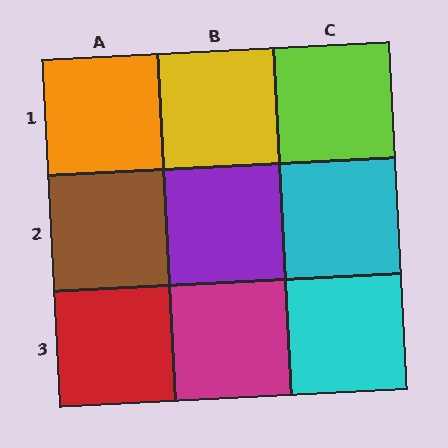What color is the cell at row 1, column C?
Lime.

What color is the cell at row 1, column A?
Orange.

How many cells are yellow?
1 cell is yellow.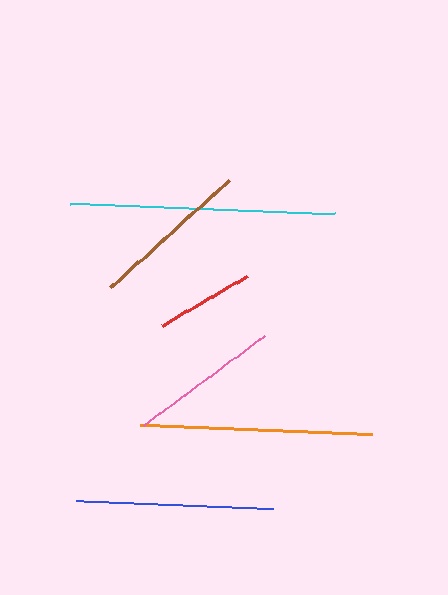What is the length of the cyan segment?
The cyan segment is approximately 265 pixels long.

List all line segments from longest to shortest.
From longest to shortest: cyan, orange, blue, brown, pink, red.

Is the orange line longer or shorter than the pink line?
The orange line is longer than the pink line.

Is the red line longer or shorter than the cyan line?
The cyan line is longer than the red line.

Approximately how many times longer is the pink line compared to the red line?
The pink line is approximately 1.5 times the length of the red line.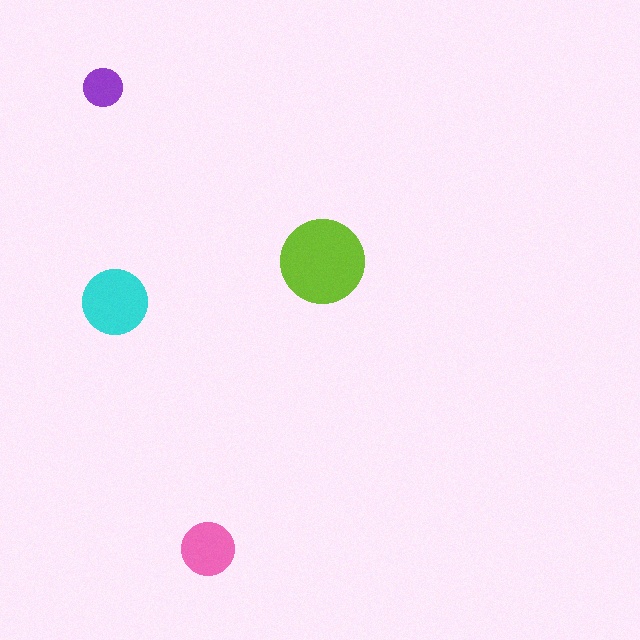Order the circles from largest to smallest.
the lime one, the cyan one, the pink one, the purple one.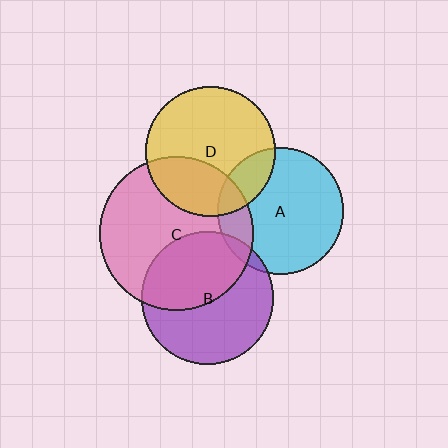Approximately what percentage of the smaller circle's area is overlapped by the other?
Approximately 5%.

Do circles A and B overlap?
Yes.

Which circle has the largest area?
Circle C (pink).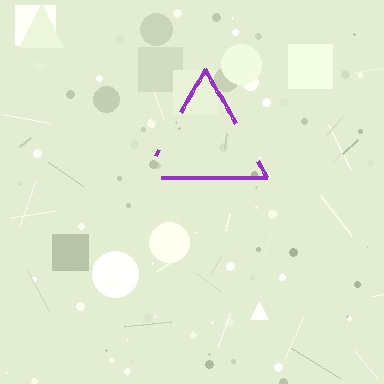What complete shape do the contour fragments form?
The contour fragments form a triangle.